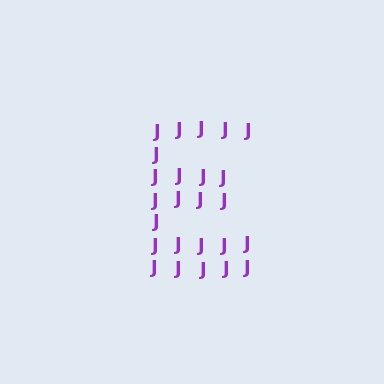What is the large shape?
The large shape is the letter E.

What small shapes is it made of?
It is made of small letter J's.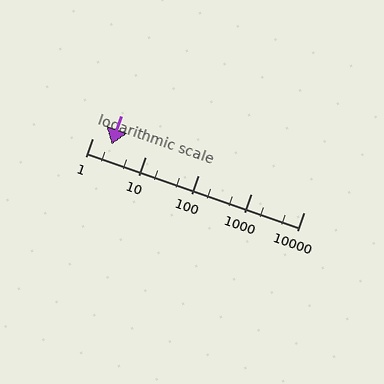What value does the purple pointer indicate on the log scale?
The pointer indicates approximately 2.3.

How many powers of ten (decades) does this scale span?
The scale spans 4 decades, from 1 to 10000.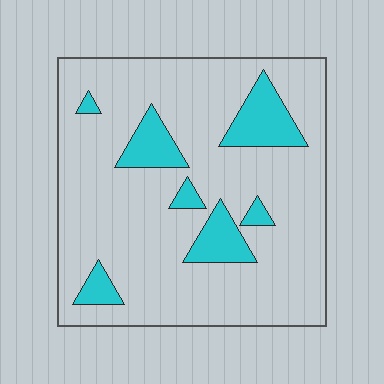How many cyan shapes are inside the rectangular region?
7.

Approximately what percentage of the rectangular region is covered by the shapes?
Approximately 15%.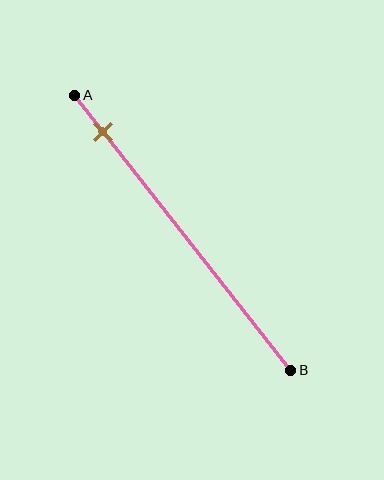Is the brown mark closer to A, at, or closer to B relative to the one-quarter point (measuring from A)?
The brown mark is closer to point A than the one-quarter point of segment AB.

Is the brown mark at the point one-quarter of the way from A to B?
No, the mark is at about 15% from A, not at the 25% one-quarter point.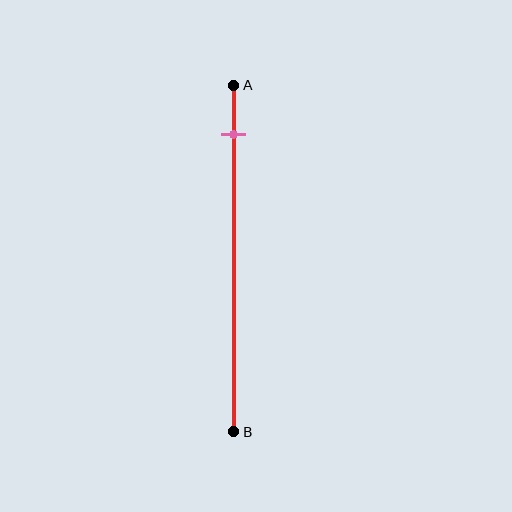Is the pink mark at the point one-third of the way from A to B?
No, the mark is at about 15% from A, not at the 33% one-third point.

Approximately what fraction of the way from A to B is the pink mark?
The pink mark is approximately 15% of the way from A to B.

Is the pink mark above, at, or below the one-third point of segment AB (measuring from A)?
The pink mark is above the one-third point of segment AB.